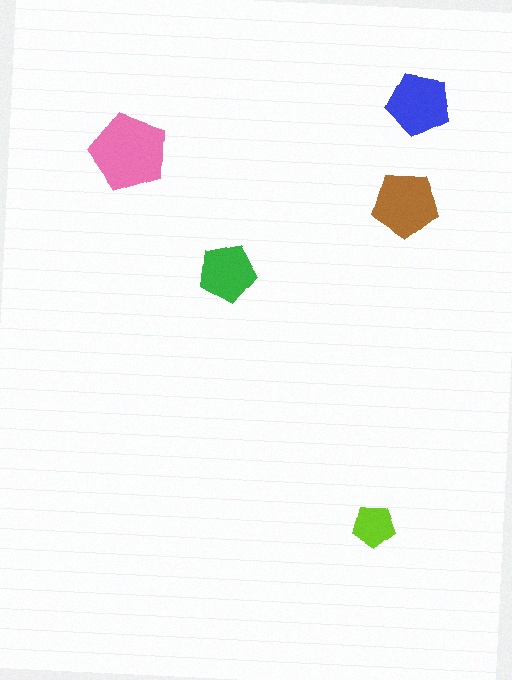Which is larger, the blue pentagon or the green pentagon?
The blue one.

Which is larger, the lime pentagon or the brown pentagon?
The brown one.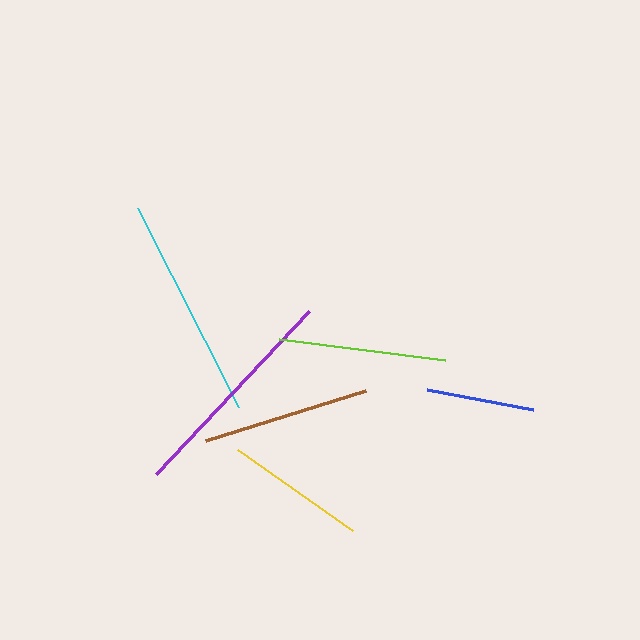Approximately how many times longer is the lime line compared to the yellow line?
The lime line is approximately 1.2 times the length of the yellow line.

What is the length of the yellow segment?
The yellow segment is approximately 141 pixels long.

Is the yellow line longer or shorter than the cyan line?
The cyan line is longer than the yellow line.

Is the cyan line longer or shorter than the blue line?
The cyan line is longer than the blue line.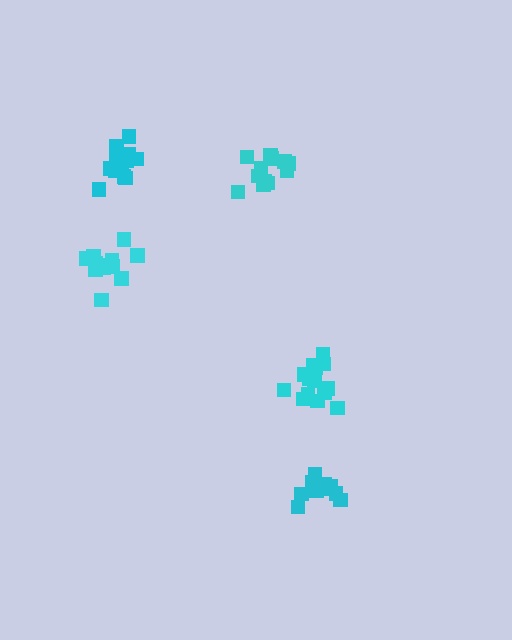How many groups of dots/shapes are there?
There are 5 groups.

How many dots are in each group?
Group 1: 15 dots, Group 2: 13 dots, Group 3: 14 dots, Group 4: 15 dots, Group 5: 12 dots (69 total).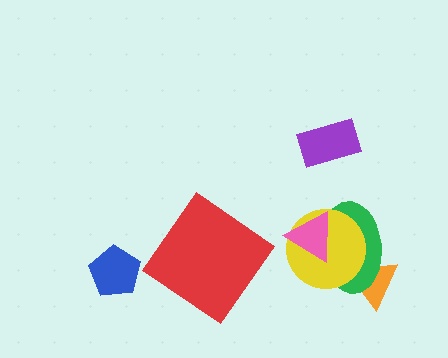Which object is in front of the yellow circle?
The pink triangle is in front of the yellow circle.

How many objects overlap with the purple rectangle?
0 objects overlap with the purple rectangle.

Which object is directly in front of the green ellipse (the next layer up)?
The yellow circle is directly in front of the green ellipse.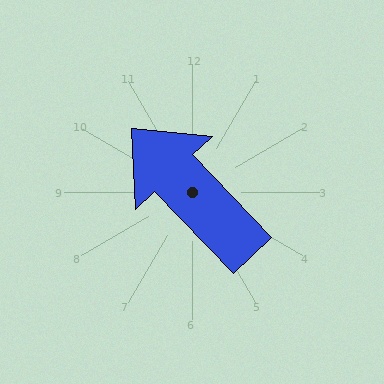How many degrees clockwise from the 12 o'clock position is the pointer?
Approximately 317 degrees.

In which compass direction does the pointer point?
Northwest.